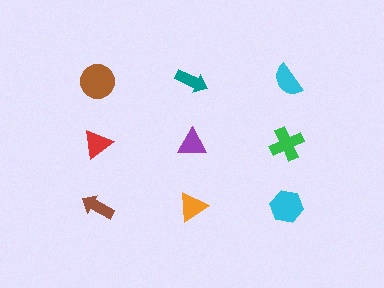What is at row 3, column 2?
An orange triangle.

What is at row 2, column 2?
A purple triangle.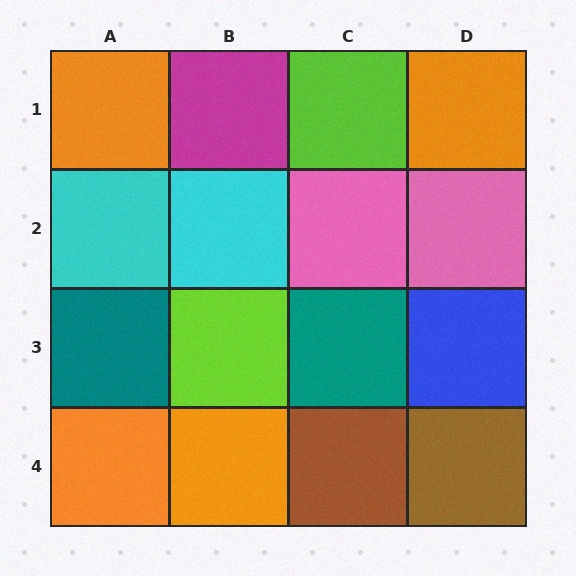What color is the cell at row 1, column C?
Lime.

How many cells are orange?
4 cells are orange.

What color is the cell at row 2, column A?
Cyan.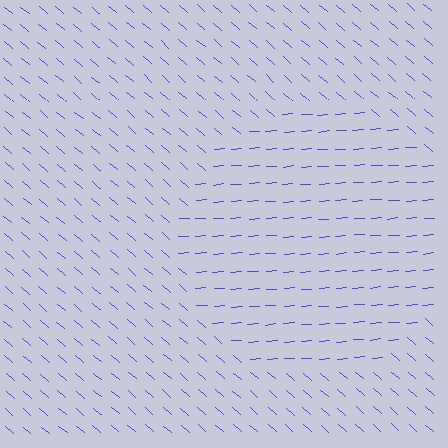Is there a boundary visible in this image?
Yes, there is a texture boundary formed by a change in line orientation.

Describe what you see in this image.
The image is filled with small blue line segments. A circle region in the image has lines oriented differently from the surrounding lines, creating a visible texture boundary.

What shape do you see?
I see a circle.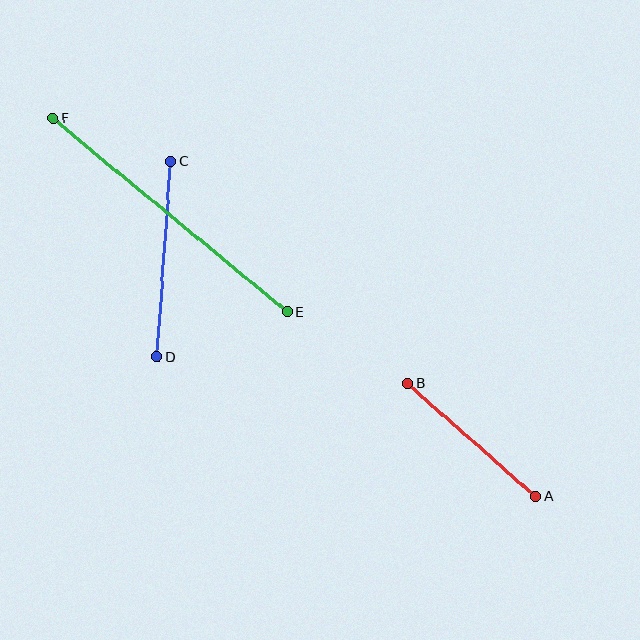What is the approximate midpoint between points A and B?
The midpoint is at approximately (472, 440) pixels.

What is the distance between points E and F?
The distance is approximately 303 pixels.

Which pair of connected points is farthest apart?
Points E and F are farthest apart.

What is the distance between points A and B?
The distance is approximately 172 pixels.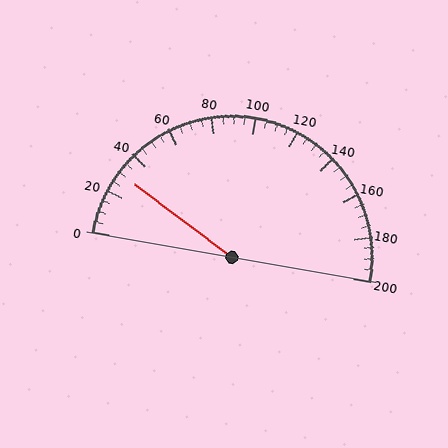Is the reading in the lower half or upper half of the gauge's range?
The reading is in the lower half of the range (0 to 200).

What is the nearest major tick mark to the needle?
The nearest major tick mark is 40.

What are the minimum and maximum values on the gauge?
The gauge ranges from 0 to 200.